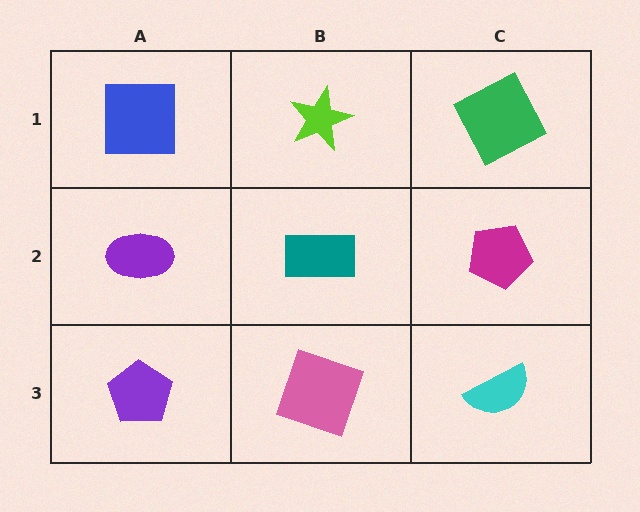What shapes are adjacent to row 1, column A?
A purple ellipse (row 2, column A), a lime star (row 1, column B).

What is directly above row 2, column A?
A blue square.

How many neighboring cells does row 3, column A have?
2.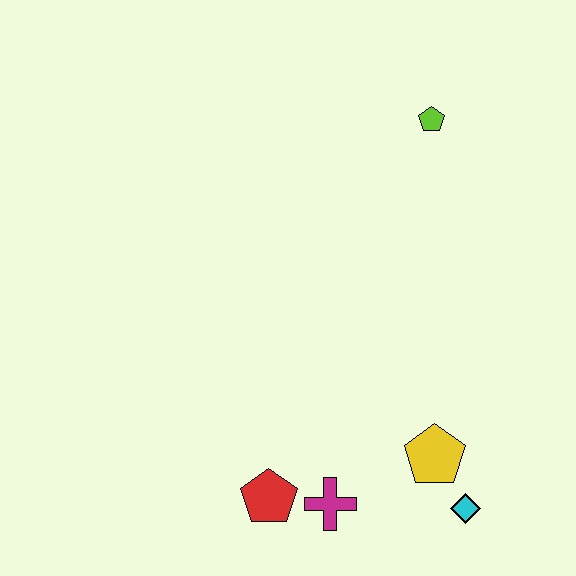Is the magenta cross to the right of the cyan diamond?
No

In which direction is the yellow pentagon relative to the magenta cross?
The yellow pentagon is to the right of the magenta cross.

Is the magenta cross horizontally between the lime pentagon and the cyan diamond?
No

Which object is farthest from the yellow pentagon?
The lime pentagon is farthest from the yellow pentagon.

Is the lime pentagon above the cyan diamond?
Yes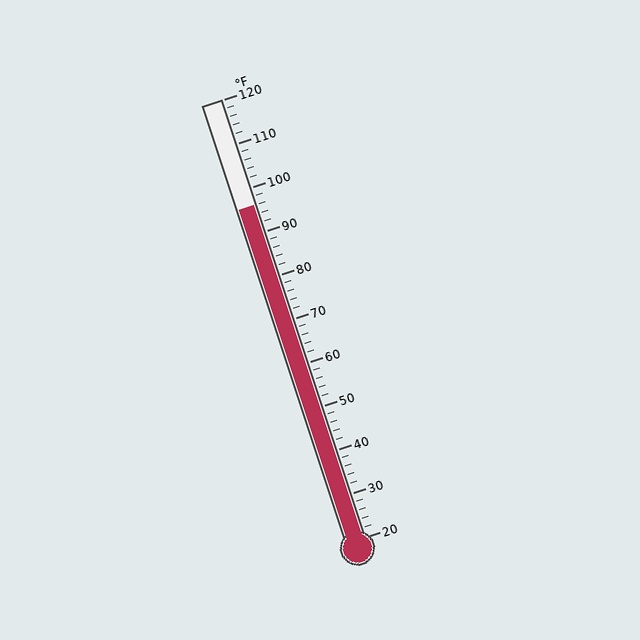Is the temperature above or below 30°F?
The temperature is above 30°F.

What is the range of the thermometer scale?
The thermometer scale ranges from 20°F to 120°F.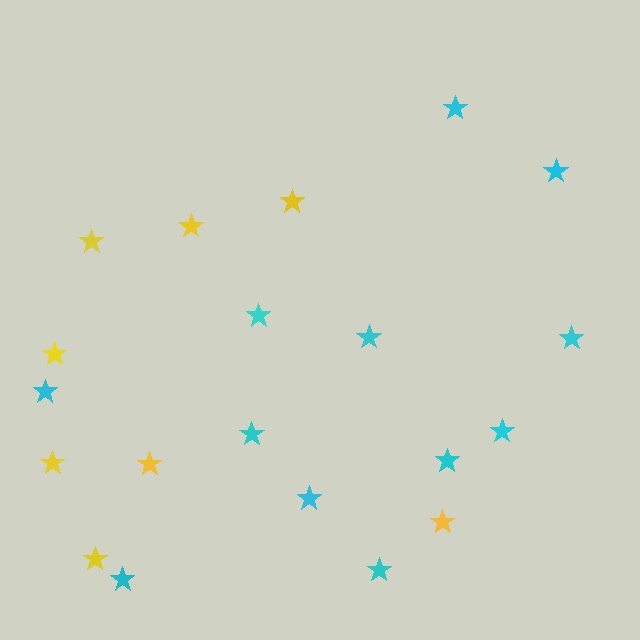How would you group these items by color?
There are 2 groups: one group of yellow stars (8) and one group of cyan stars (12).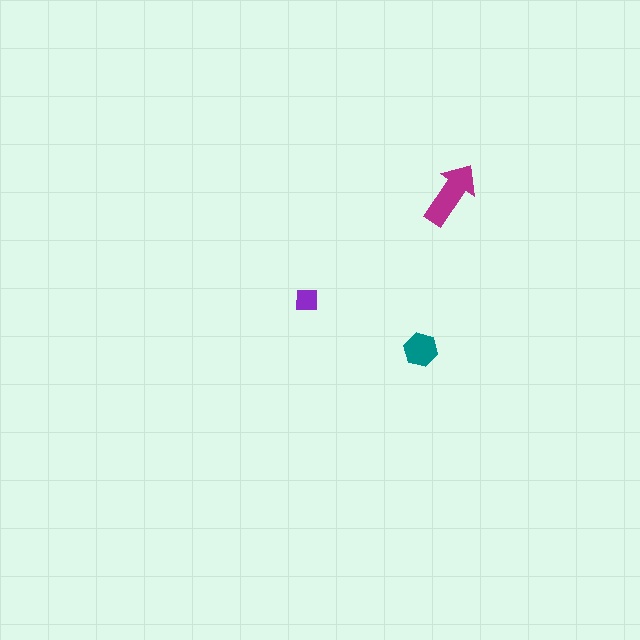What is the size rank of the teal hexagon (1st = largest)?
2nd.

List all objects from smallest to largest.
The purple square, the teal hexagon, the magenta arrow.